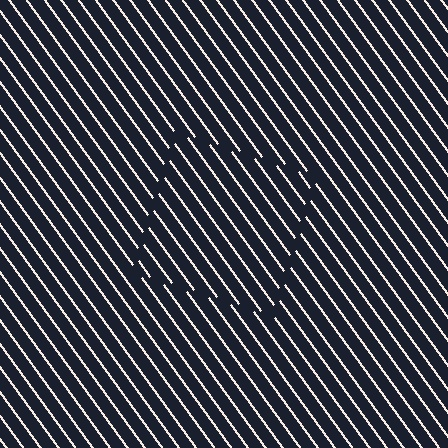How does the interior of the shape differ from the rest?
The interior of the shape contains the same grating, shifted by half a period — the contour is defined by the phase discontinuity where line-ends from the inner and outer gratings abut.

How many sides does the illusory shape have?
4 sides — the line-ends trace a square.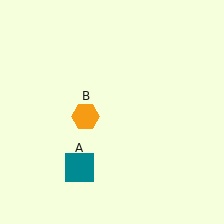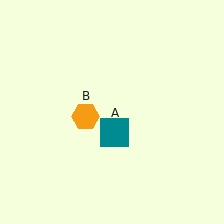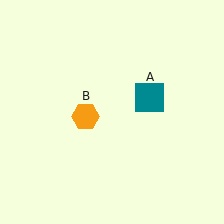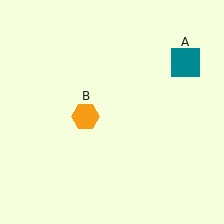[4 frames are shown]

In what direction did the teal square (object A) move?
The teal square (object A) moved up and to the right.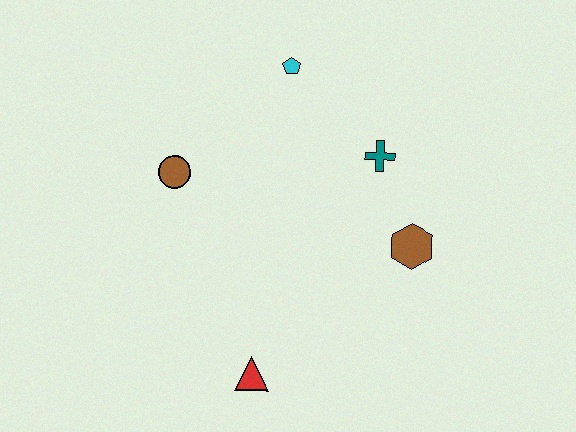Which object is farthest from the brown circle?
The brown hexagon is farthest from the brown circle.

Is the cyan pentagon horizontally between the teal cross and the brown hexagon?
No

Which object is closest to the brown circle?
The cyan pentagon is closest to the brown circle.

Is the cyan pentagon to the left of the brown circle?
No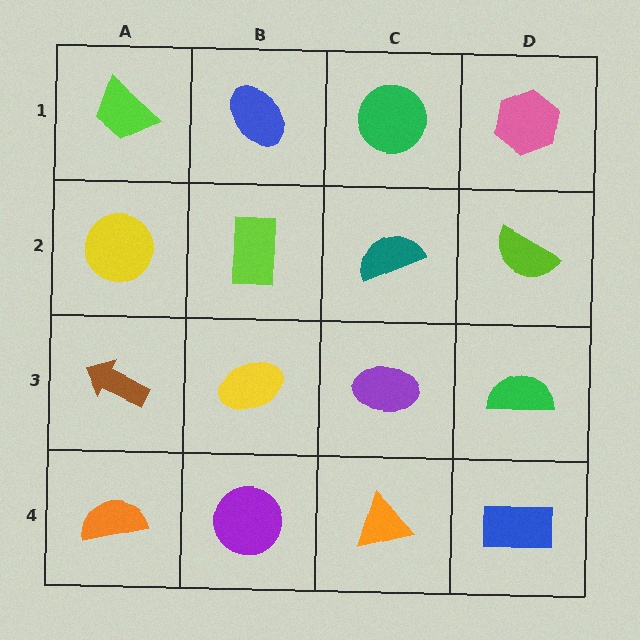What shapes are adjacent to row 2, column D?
A pink hexagon (row 1, column D), a green semicircle (row 3, column D), a teal semicircle (row 2, column C).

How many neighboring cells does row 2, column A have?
3.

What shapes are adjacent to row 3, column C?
A teal semicircle (row 2, column C), an orange triangle (row 4, column C), a yellow ellipse (row 3, column B), a green semicircle (row 3, column D).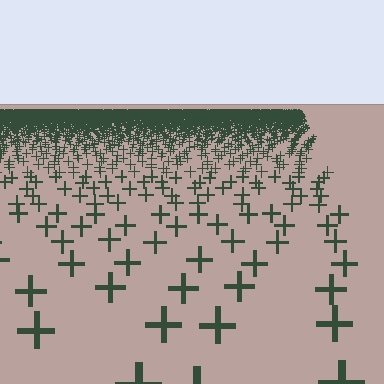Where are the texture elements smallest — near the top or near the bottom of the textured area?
Near the top.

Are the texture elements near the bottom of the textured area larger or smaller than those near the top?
Larger. Near the bottom, elements are closer to the viewer and appear at a bigger on-screen size.